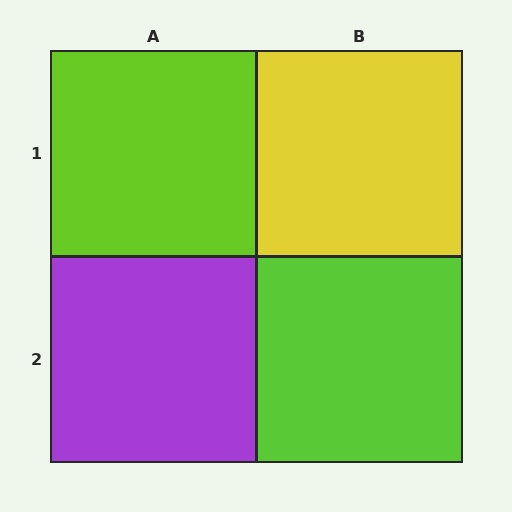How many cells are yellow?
1 cell is yellow.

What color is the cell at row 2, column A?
Purple.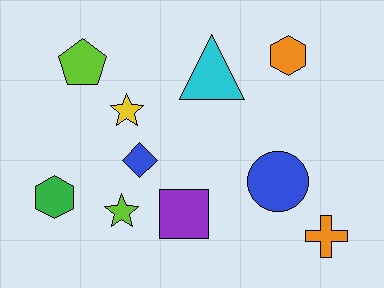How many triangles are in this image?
There is 1 triangle.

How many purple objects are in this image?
There is 1 purple object.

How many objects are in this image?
There are 10 objects.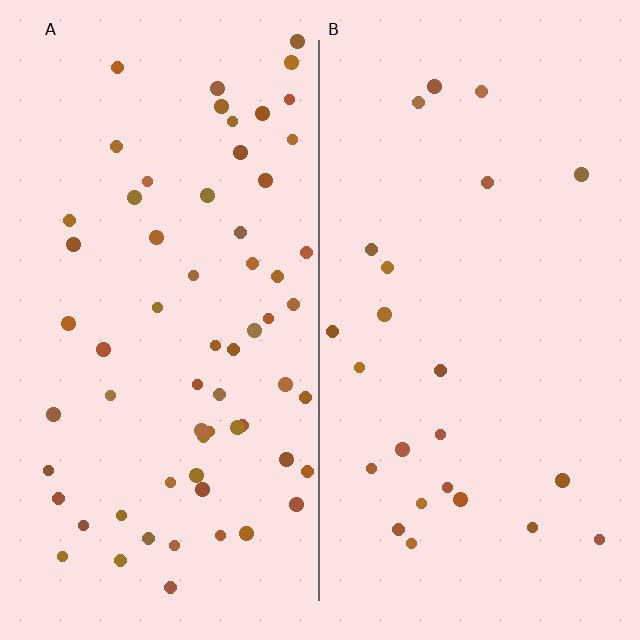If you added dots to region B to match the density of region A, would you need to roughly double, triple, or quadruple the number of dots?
Approximately triple.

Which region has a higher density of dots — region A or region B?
A (the left).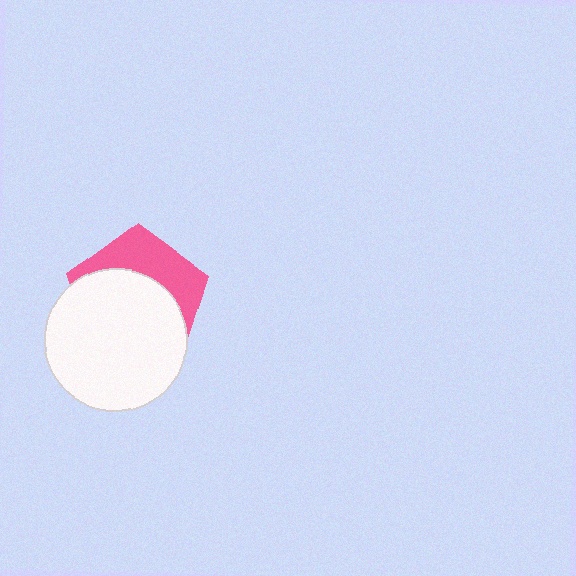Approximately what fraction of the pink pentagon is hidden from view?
Roughly 63% of the pink pentagon is hidden behind the white circle.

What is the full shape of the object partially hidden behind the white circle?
The partially hidden object is a pink pentagon.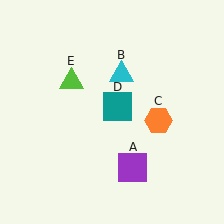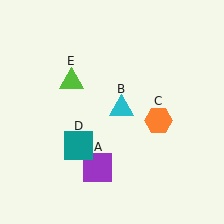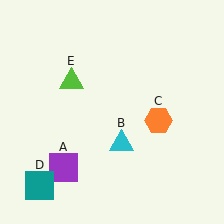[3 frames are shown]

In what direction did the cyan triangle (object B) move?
The cyan triangle (object B) moved down.